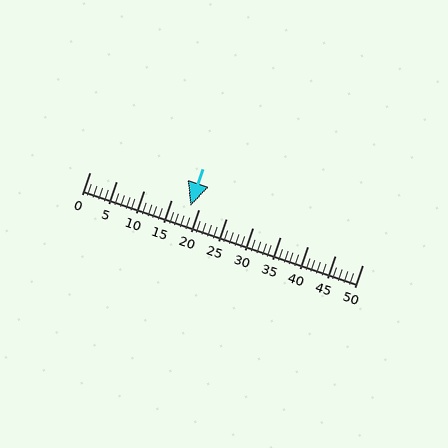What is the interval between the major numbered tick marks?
The major tick marks are spaced 5 units apart.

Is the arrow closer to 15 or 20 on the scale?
The arrow is closer to 20.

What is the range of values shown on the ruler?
The ruler shows values from 0 to 50.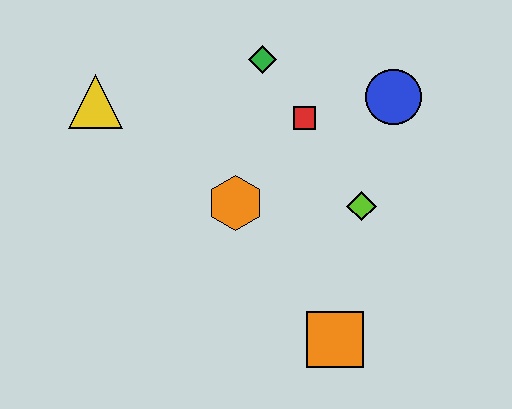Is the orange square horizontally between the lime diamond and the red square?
Yes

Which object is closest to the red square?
The green diamond is closest to the red square.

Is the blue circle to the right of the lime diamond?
Yes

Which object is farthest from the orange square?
The yellow triangle is farthest from the orange square.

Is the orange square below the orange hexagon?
Yes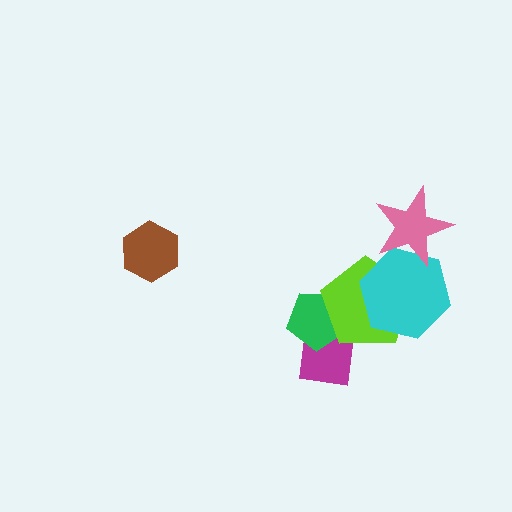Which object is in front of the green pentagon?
The lime pentagon is in front of the green pentagon.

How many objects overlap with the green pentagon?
2 objects overlap with the green pentagon.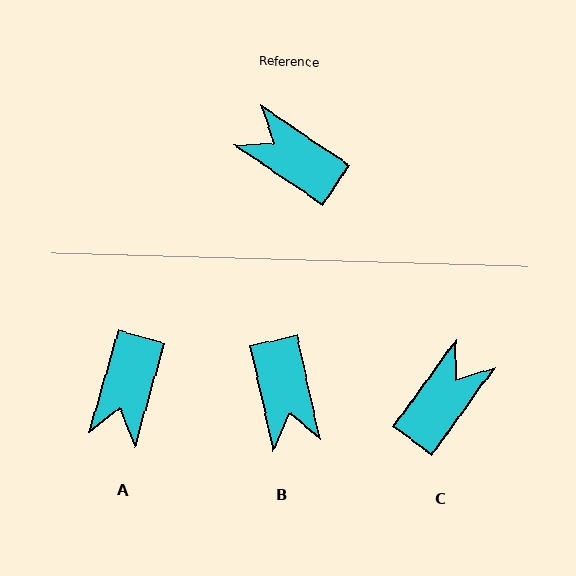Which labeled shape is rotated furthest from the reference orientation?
B, about 137 degrees away.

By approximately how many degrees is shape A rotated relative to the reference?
Approximately 108 degrees counter-clockwise.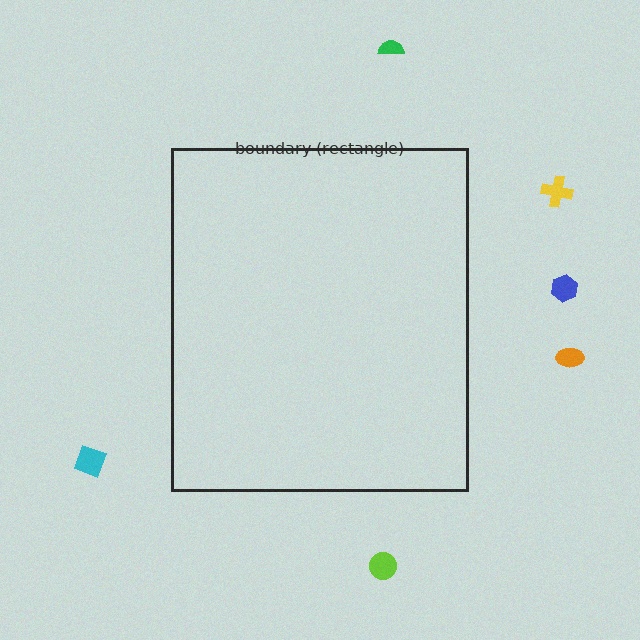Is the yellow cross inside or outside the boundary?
Outside.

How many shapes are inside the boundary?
0 inside, 6 outside.